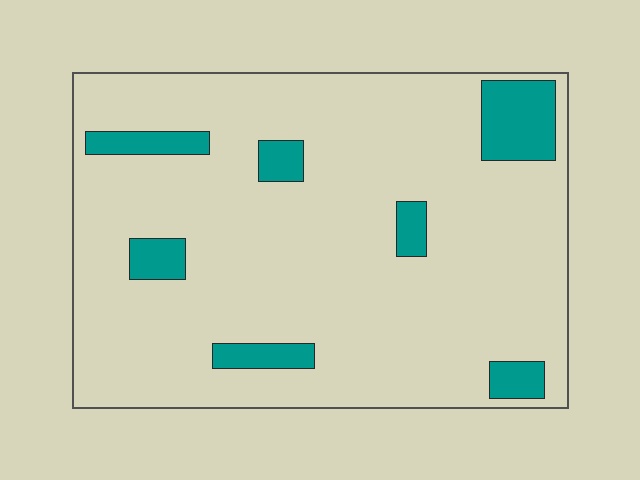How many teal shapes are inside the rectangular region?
7.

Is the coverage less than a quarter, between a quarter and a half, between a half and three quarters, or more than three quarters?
Less than a quarter.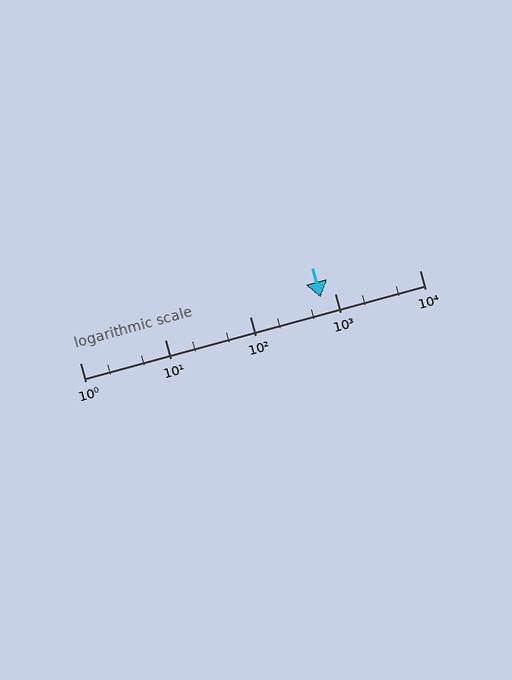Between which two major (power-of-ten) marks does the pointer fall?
The pointer is between 100 and 1000.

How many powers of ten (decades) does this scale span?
The scale spans 4 decades, from 1 to 10000.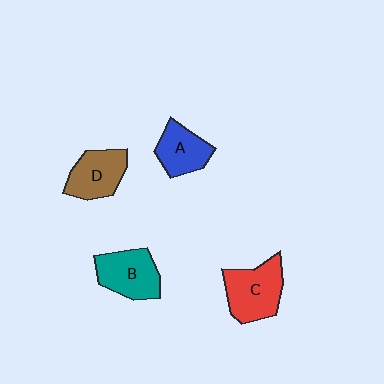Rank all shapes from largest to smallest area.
From largest to smallest: C (red), B (teal), D (brown), A (blue).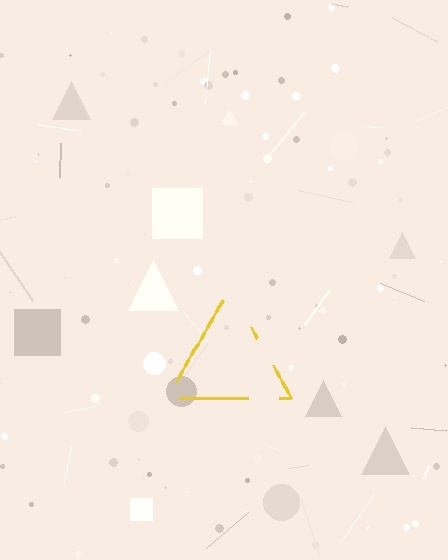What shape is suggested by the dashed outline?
The dashed outline suggests a triangle.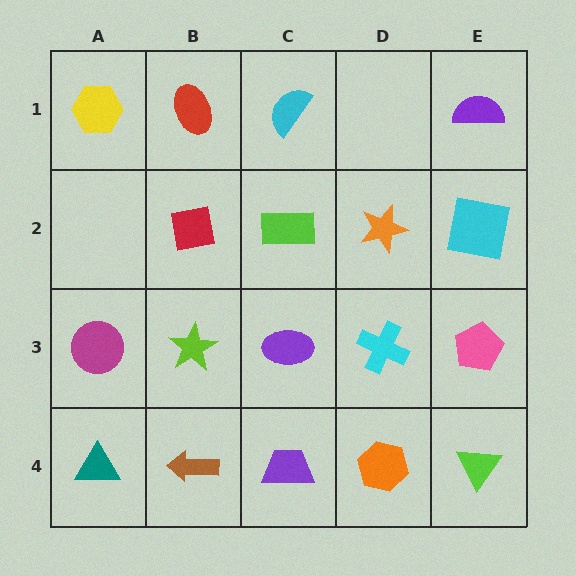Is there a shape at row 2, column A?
No, that cell is empty.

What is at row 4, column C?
A purple trapezoid.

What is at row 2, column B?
A red square.